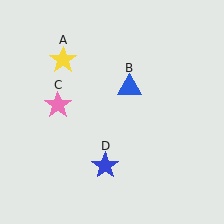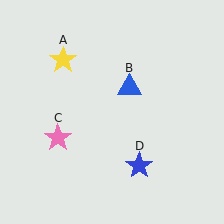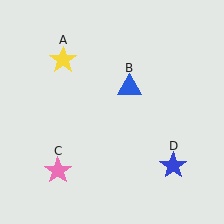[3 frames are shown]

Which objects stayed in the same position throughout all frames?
Yellow star (object A) and blue triangle (object B) remained stationary.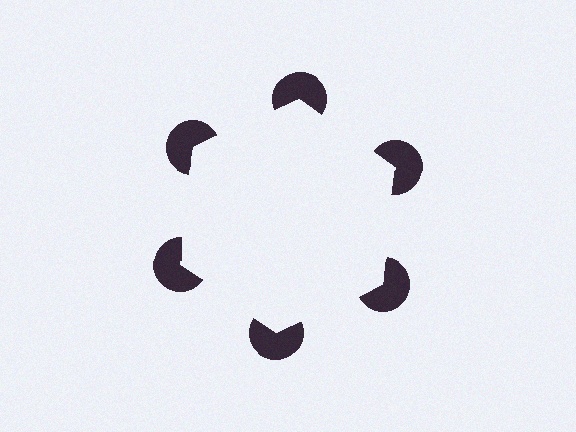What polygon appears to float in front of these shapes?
An illusory hexagon — its edges are inferred from the aligned wedge cuts in the pac-man discs, not physically drawn.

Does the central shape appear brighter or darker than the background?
It typically appears slightly brighter than the background, even though no actual brightness change is drawn.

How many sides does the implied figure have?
6 sides.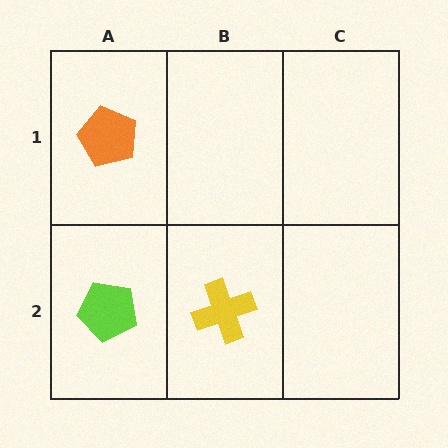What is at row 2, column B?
A yellow cross.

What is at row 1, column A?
An orange pentagon.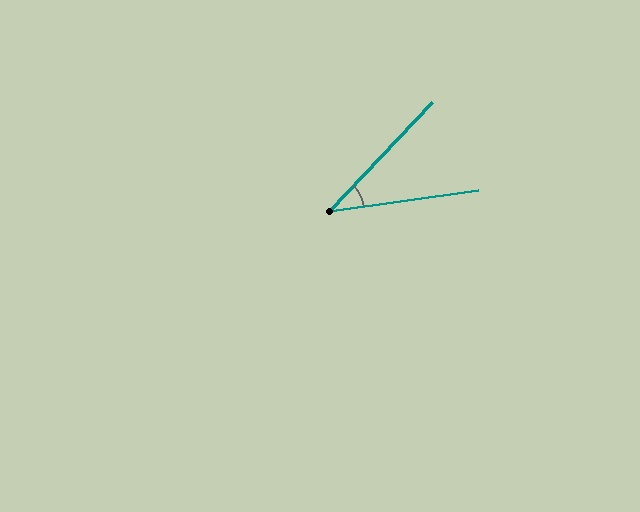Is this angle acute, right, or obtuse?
It is acute.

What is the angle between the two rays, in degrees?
Approximately 38 degrees.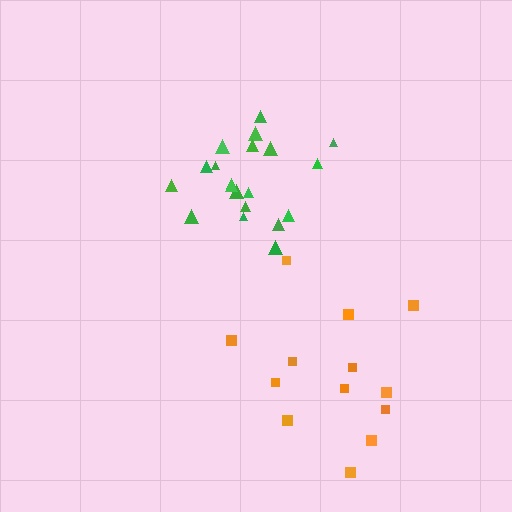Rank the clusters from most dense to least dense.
green, orange.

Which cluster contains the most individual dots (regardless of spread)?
Green (20).